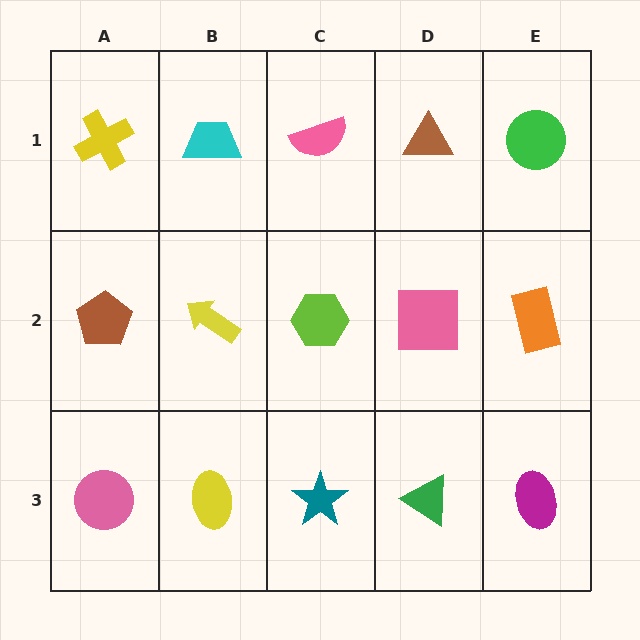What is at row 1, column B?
A cyan trapezoid.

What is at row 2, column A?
A brown pentagon.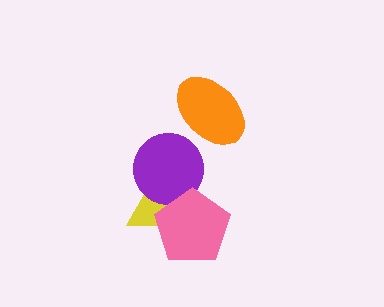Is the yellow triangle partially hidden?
Yes, it is partially covered by another shape.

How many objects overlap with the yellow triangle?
2 objects overlap with the yellow triangle.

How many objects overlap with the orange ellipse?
0 objects overlap with the orange ellipse.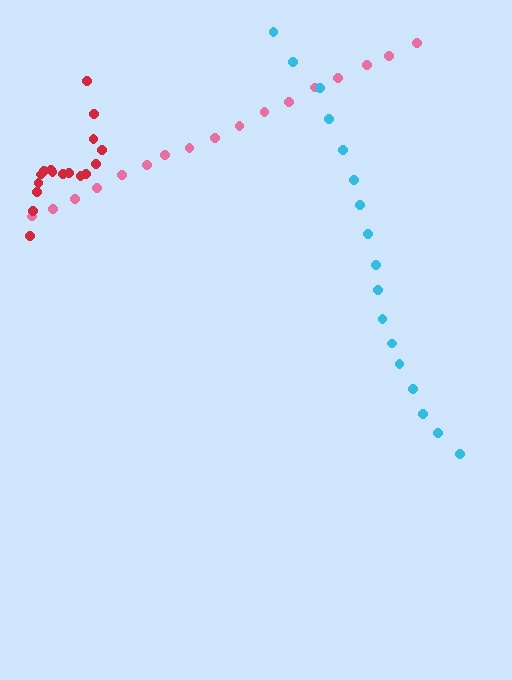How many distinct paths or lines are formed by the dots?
There are 3 distinct paths.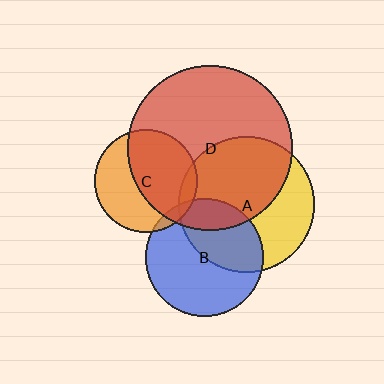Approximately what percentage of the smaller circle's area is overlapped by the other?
Approximately 55%.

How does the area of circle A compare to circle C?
Approximately 1.8 times.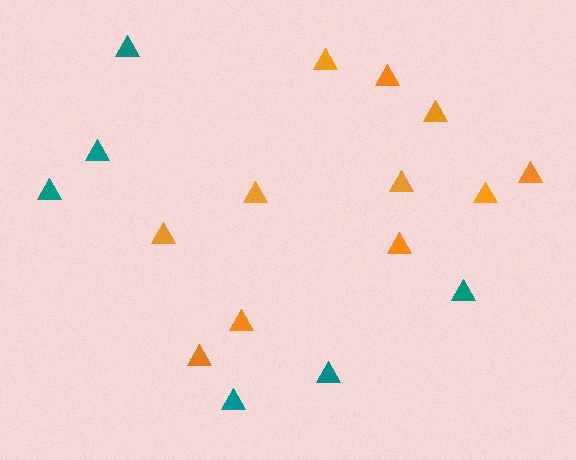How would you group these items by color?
There are 2 groups: one group of orange triangles (11) and one group of teal triangles (6).